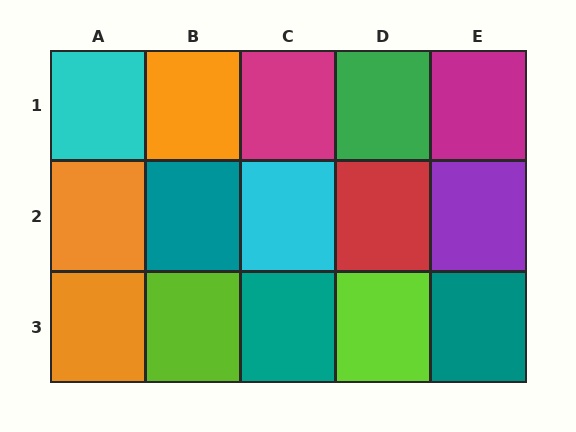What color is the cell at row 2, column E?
Purple.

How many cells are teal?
3 cells are teal.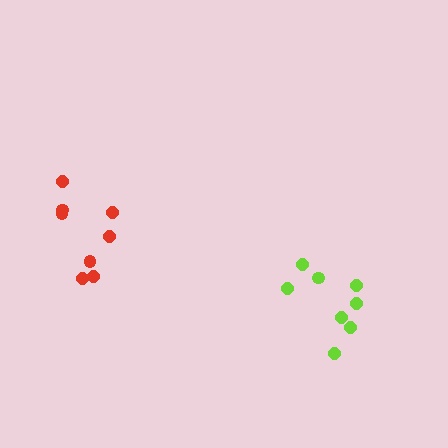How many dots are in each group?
Group 1: 8 dots, Group 2: 8 dots (16 total).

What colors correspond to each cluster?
The clusters are colored: red, lime.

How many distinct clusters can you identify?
There are 2 distinct clusters.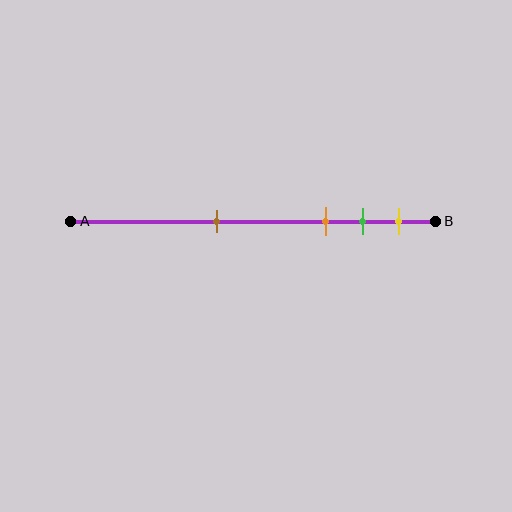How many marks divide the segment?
There are 4 marks dividing the segment.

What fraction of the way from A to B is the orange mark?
The orange mark is approximately 70% (0.7) of the way from A to B.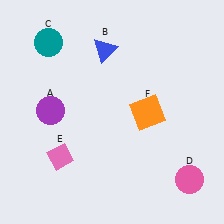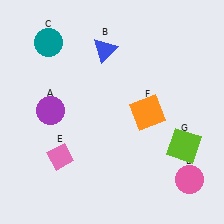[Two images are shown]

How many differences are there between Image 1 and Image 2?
There is 1 difference between the two images.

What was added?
A lime square (G) was added in Image 2.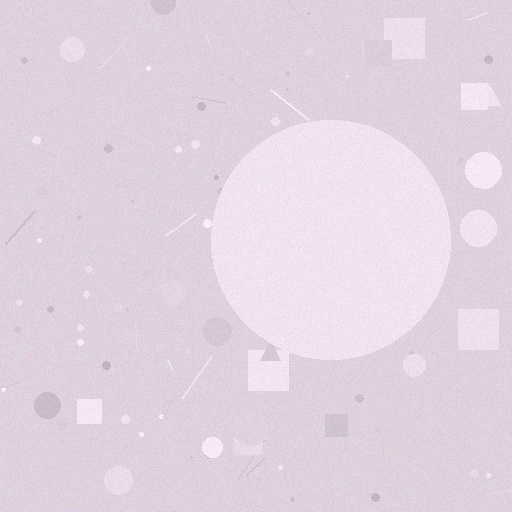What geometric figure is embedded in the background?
A circle is embedded in the background.